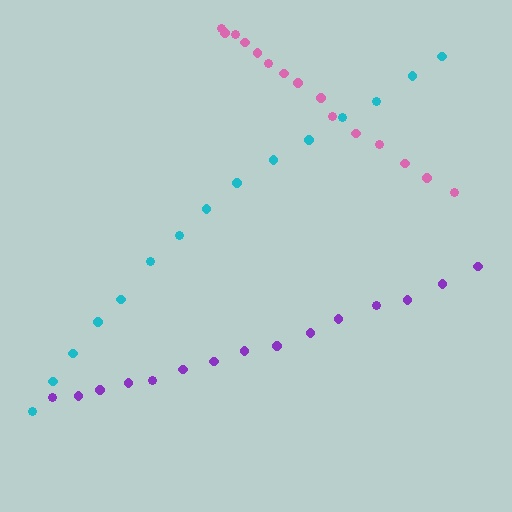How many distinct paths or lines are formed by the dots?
There are 3 distinct paths.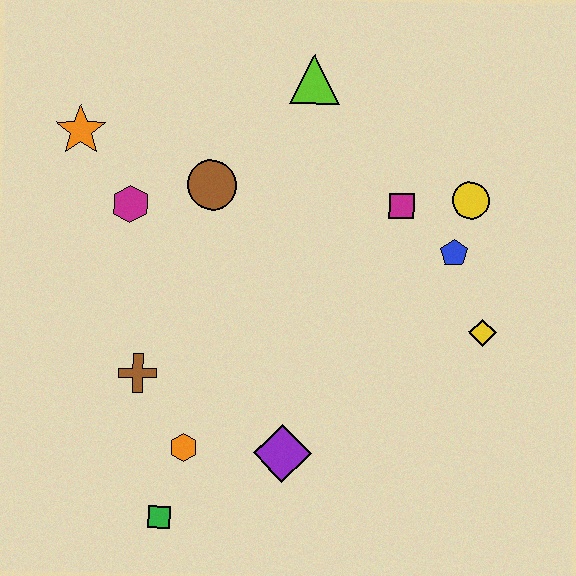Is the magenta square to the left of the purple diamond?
No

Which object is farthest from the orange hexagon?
The lime triangle is farthest from the orange hexagon.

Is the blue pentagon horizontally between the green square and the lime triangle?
No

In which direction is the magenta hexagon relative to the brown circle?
The magenta hexagon is to the left of the brown circle.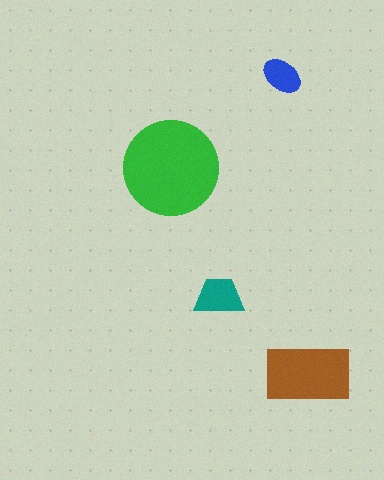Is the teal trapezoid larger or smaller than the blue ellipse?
Larger.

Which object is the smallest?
The blue ellipse.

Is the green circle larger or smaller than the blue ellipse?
Larger.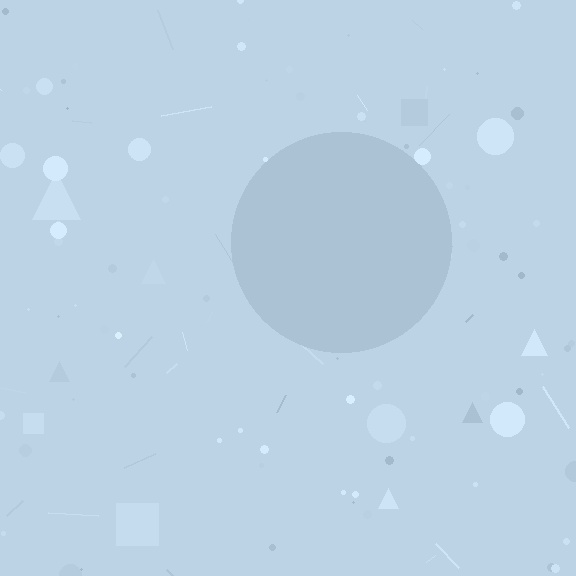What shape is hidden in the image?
A circle is hidden in the image.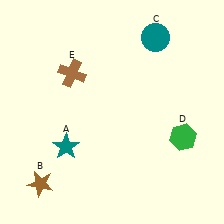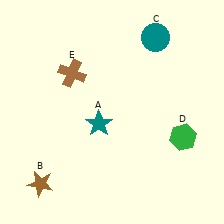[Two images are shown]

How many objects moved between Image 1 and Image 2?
1 object moved between the two images.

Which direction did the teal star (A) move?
The teal star (A) moved right.